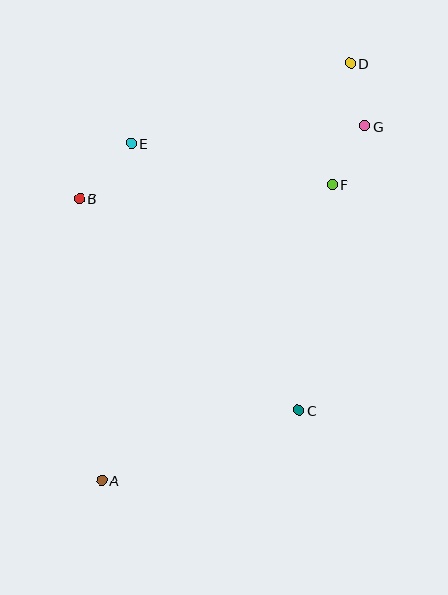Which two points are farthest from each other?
Points A and D are farthest from each other.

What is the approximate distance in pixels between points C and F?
The distance between C and F is approximately 228 pixels.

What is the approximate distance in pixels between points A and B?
The distance between A and B is approximately 283 pixels.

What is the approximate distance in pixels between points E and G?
The distance between E and G is approximately 234 pixels.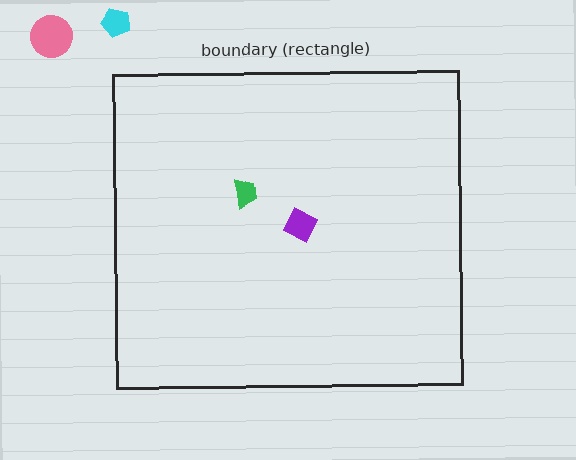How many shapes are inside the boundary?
2 inside, 2 outside.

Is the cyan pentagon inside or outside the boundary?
Outside.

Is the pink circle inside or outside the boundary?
Outside.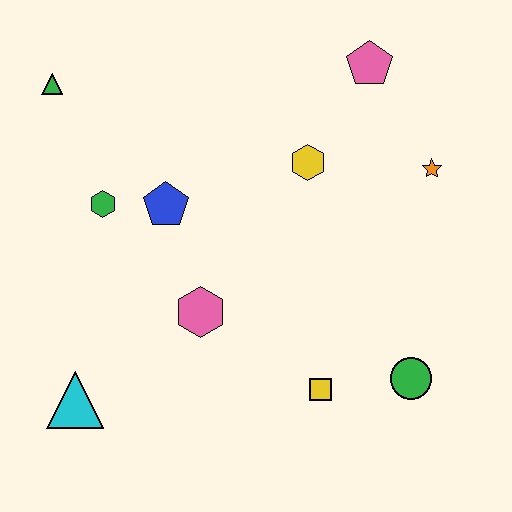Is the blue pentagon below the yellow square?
No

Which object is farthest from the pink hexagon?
The pink pentagon is farthest from the pink hexagon.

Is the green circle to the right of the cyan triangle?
Yes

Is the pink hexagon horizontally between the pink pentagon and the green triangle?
Yes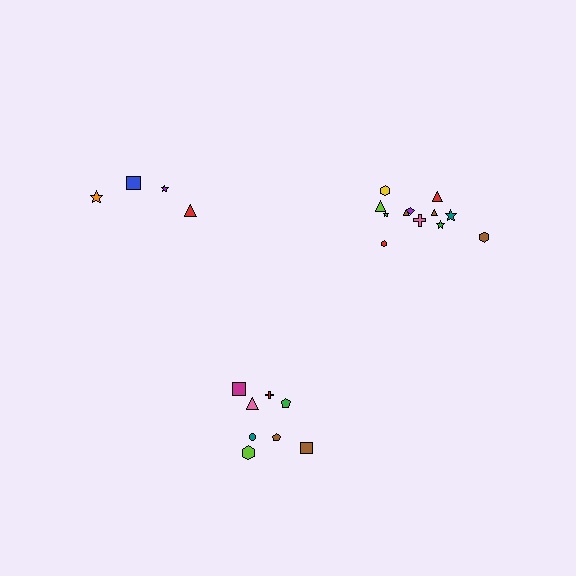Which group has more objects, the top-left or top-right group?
The top-right group.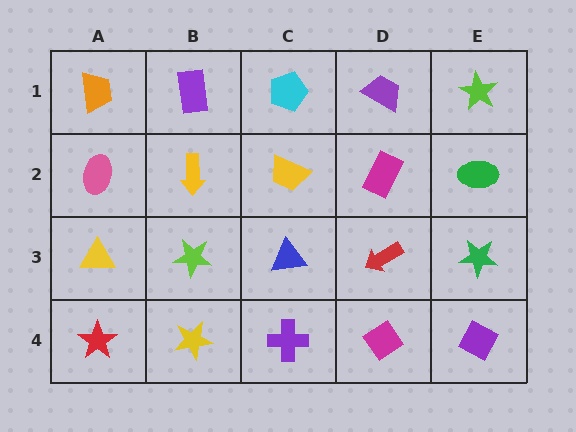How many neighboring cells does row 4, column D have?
3.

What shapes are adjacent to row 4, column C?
A blue triangle (row 3, column C), a yellow star (row 4, column B), a magenta diamond (row 4, column D).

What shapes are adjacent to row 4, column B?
A lime star (row 3, column B), a red star (row 4, column A), a purple cross (row 4, column C).